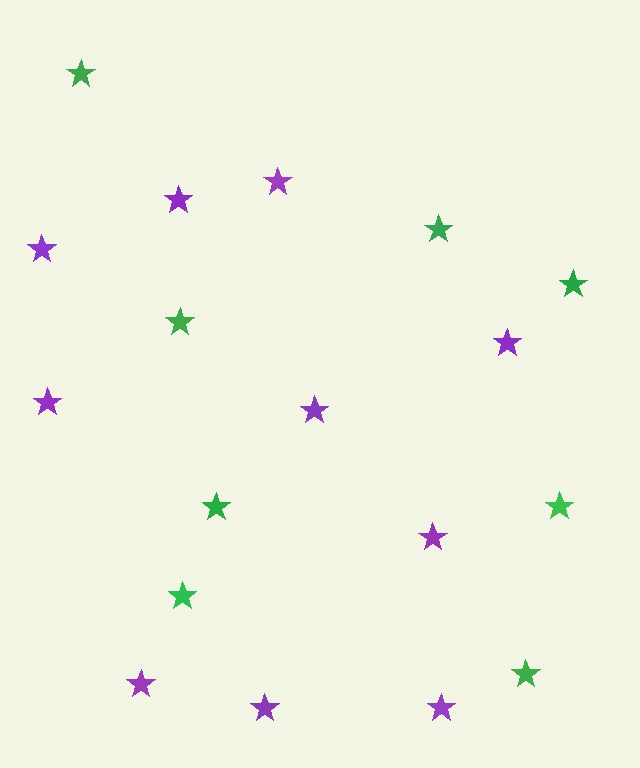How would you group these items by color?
There are 2 groups: one group of purple stars (10) and one group of green stars (8).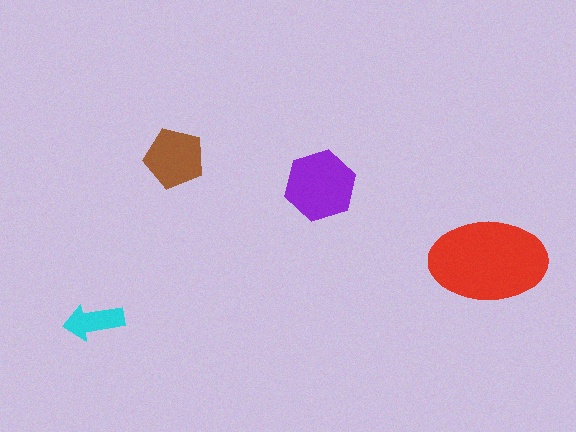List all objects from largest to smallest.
The red ellipse, the purple hexagon, the brown pentagon, the cyan arrow.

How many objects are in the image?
There are 4 objects in the image.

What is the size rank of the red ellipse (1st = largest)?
1st.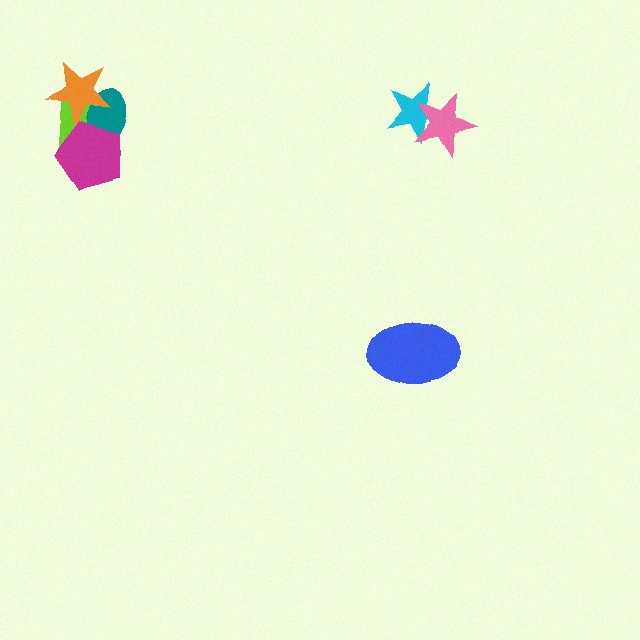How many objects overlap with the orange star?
2 objects overlap with the orange star.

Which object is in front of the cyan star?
The pink star is in front of the cyan star.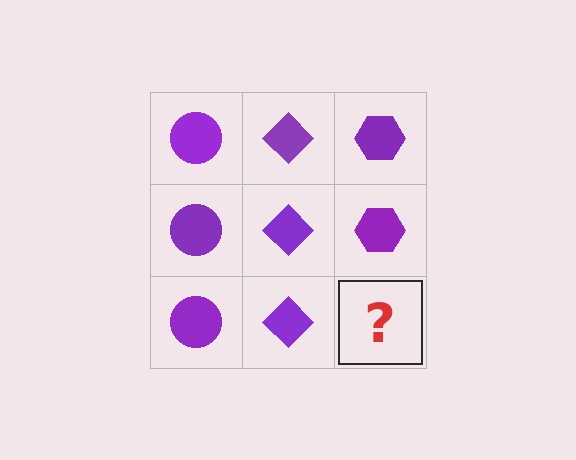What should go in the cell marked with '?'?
The missing cell should contain a purple hexagon.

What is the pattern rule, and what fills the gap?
The rule is that each column has a consistent shape. The gap should be filled with a purple hexagon.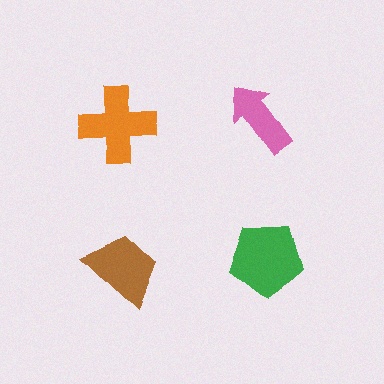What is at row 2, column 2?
A green pentagon.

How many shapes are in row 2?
2 shapes.